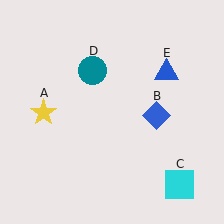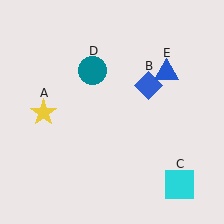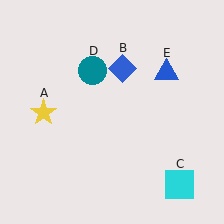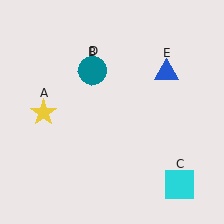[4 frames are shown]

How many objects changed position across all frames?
1 object changed position: blue diamond (object B).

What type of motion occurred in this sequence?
The blue diamond (object B) rotated counterclockwise around the center of the scene.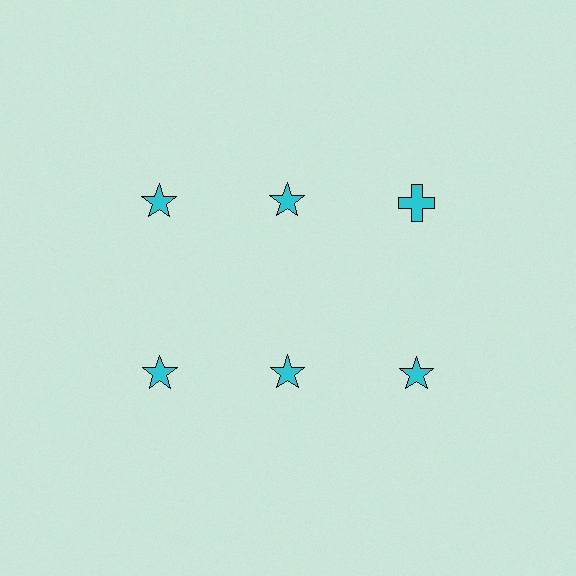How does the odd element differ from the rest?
It has a different shape: cross instead of star.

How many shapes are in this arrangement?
There are 6 shapes arranged in a grid pattern.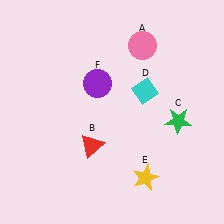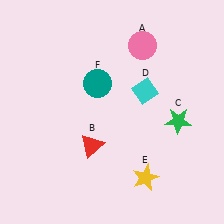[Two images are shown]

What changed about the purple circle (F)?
In Image 1, F is purple. In Image 2, it changed to teal.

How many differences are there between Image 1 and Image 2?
There is 1 difference between the two images.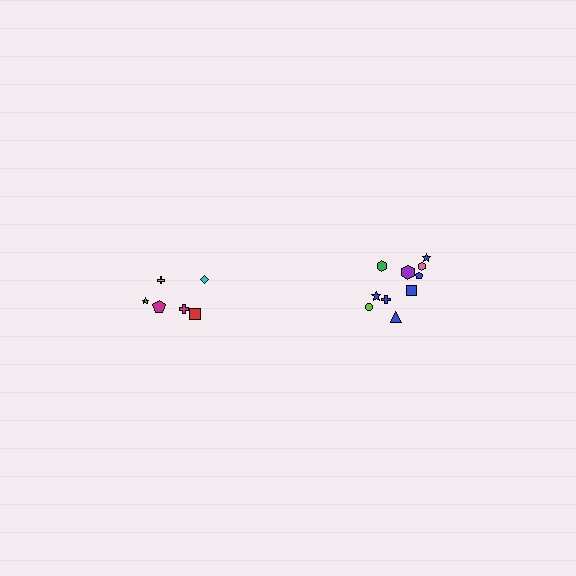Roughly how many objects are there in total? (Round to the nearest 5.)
Roughly 15 objects in total.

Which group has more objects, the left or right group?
The right group.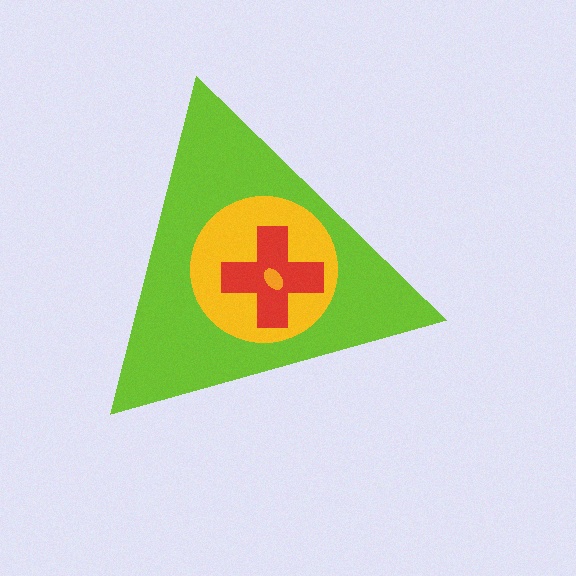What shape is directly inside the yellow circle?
The red cross.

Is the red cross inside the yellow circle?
Yes.